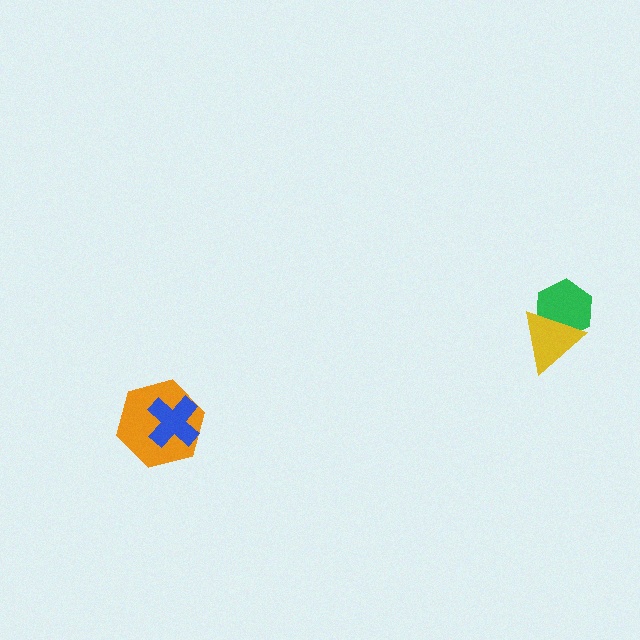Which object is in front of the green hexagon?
The yellow triangle is in front of the green hexagon.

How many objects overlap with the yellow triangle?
1 object overlaps with the yellow triangle.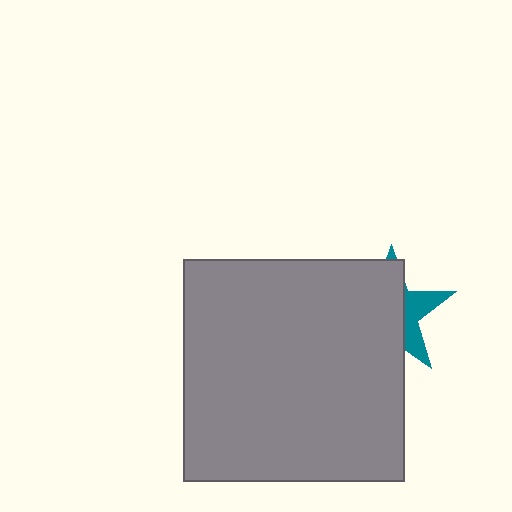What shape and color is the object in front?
The object in front is a gray square.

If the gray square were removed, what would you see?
You would see the complete teal star.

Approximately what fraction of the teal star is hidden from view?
Roughly 69% of the teal star is hidden behind the gray square.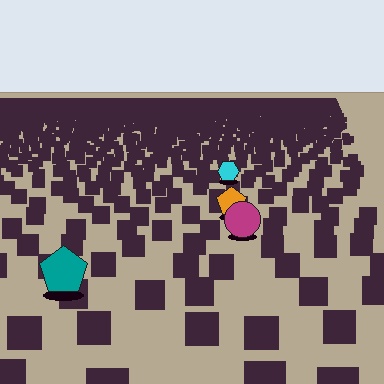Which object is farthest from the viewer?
The cyan hexagon is farthest from the viewer. It appears smaller and the ground texture around it is denser.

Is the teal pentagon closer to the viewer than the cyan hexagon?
Yes. The teal pentagon is closer — you can tell from the texture gradient: the ground texture is coarser near it.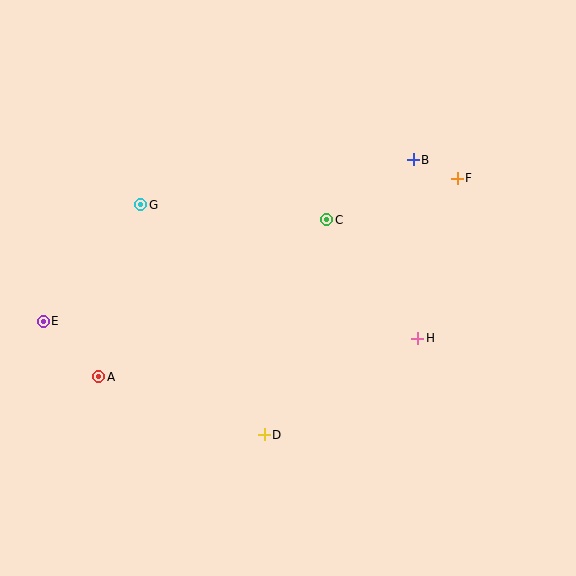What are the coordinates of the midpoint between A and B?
The midpoint between A and B is at (256, 268).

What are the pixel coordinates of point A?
Point A is at (99, 377).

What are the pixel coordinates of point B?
Point B is at (413, 160).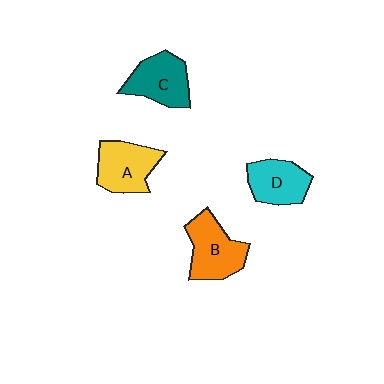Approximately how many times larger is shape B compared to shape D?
Approximately 1.2 times.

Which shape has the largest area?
Shape B (orange).